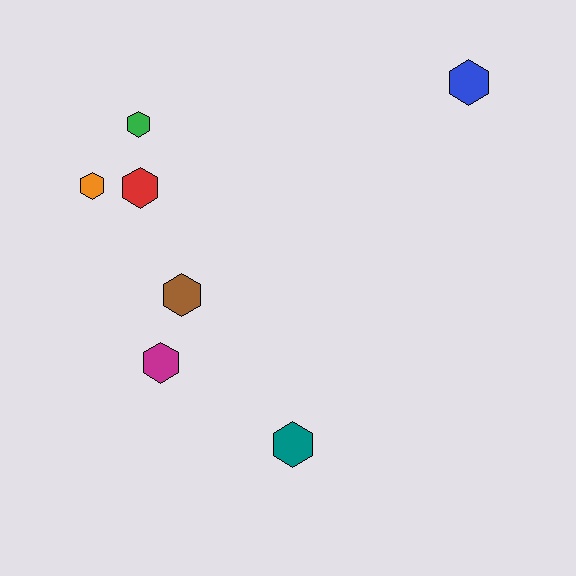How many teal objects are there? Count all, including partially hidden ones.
There is 1 teal object.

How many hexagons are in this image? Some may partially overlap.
There are 7 hexagons.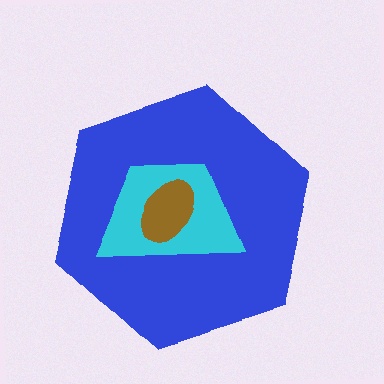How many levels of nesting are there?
3.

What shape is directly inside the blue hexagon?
The cyan trapezoid.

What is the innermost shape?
The brown ellipse.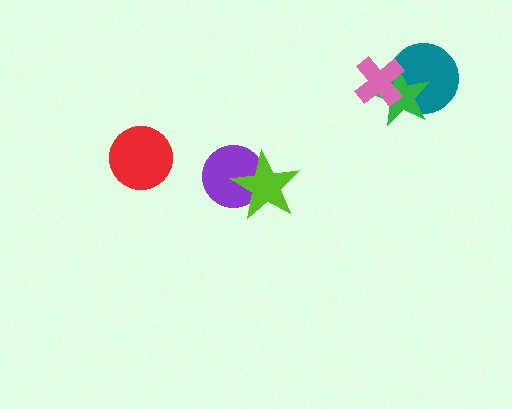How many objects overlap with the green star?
2 objects overlap with the green star.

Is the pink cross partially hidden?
No, no other shape covers it.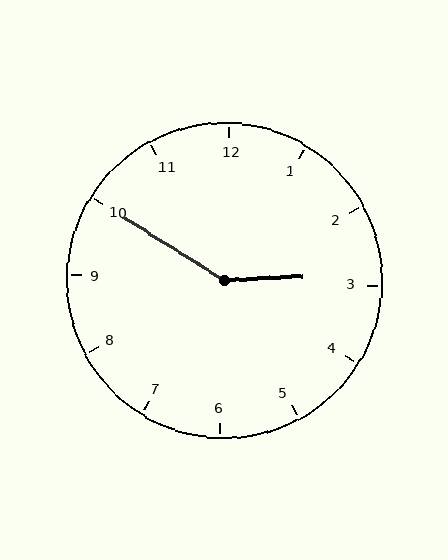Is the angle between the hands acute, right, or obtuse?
It is obtuse.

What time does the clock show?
2:50.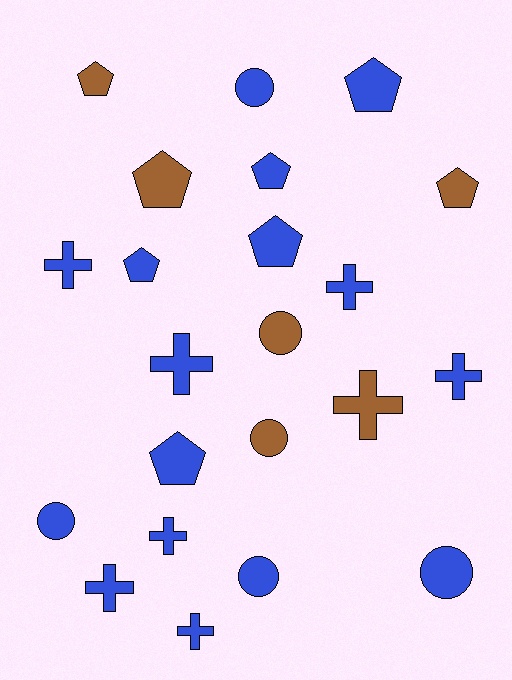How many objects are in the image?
There are 22 objects.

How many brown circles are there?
There are 2 brown circles.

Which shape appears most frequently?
Cross, with 8 objects.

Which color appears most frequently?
Blue, with 16 objects.